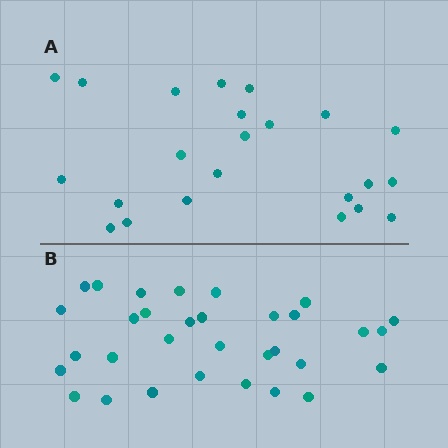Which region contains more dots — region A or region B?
Region B (the bottom region) has more dots.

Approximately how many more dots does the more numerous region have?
Region B has roughly 8 or so more dots than region A.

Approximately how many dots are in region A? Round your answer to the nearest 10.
About 20 dots. (The exact count is 23, which rounds to 20.)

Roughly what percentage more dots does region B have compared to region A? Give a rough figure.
About 40% more.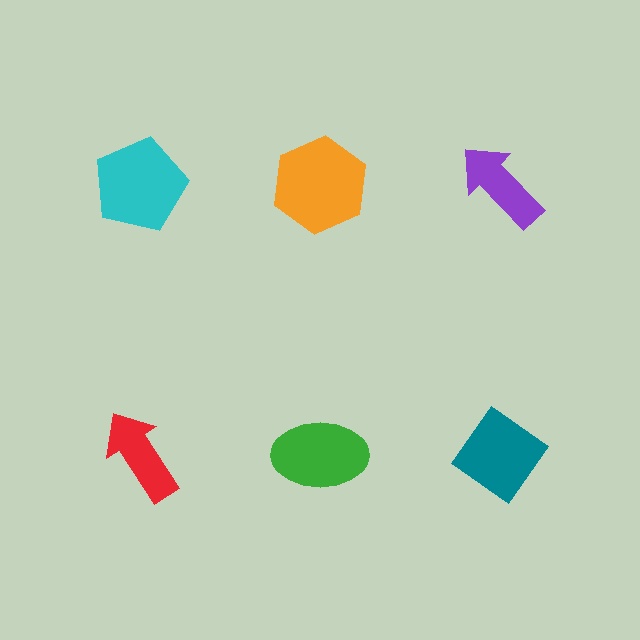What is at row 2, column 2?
A green ellipse.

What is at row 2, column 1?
A red arrow.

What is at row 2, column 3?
A teal diamond.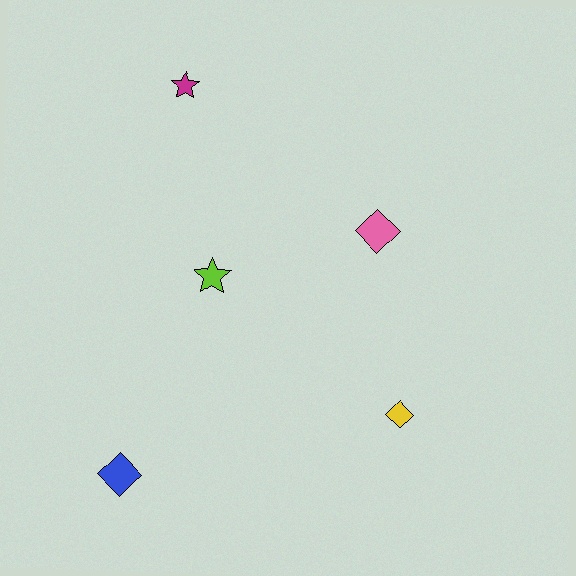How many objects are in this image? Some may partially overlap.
There are 5 objects.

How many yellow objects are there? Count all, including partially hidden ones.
There is 1 yellow object.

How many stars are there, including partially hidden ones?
There are 2 stars.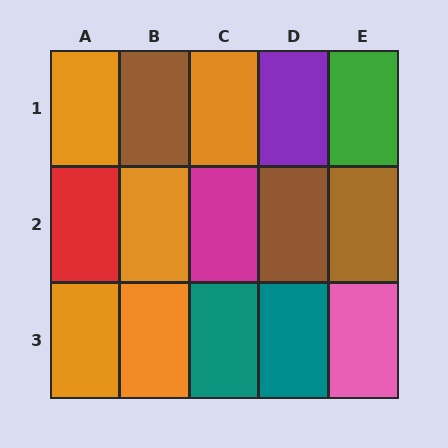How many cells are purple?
1 cell is purple.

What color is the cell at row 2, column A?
Red.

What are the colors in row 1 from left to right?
Orange, brown, orange, purple, green.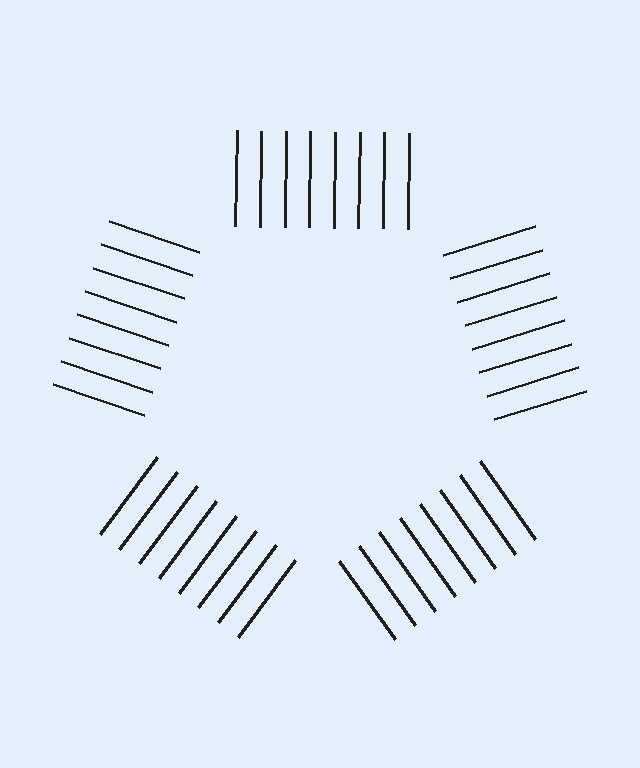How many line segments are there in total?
40 — 8 along each of the 5 edges.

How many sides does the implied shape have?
5 sides — the line-ends trace a pentagon.